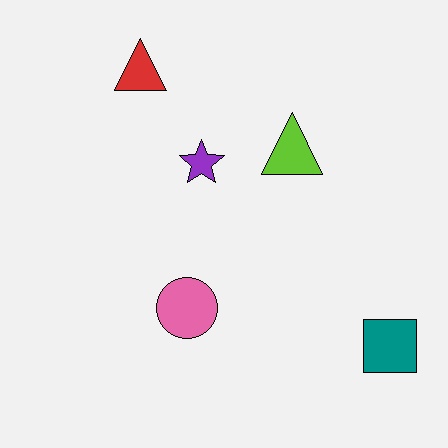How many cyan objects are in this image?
There are no cyan objects.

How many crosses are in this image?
There are no crosses.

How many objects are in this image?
There are 5 objects.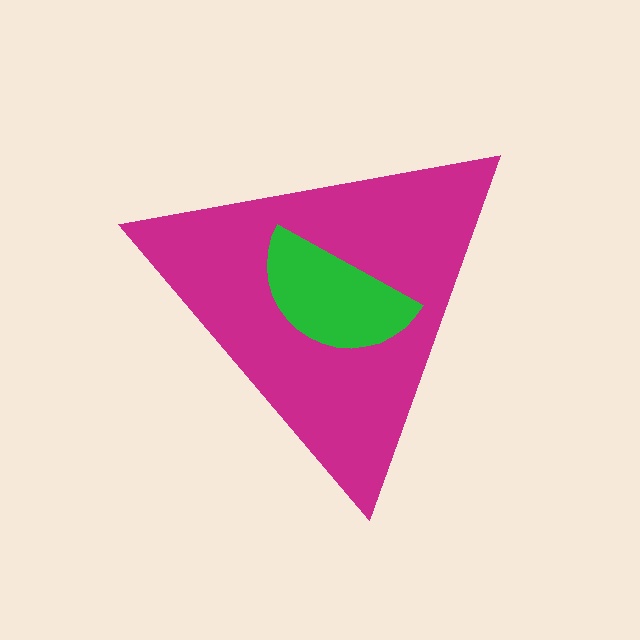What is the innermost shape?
The green semicircle.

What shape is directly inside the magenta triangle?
The green semicircle.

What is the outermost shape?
The magenta triangle.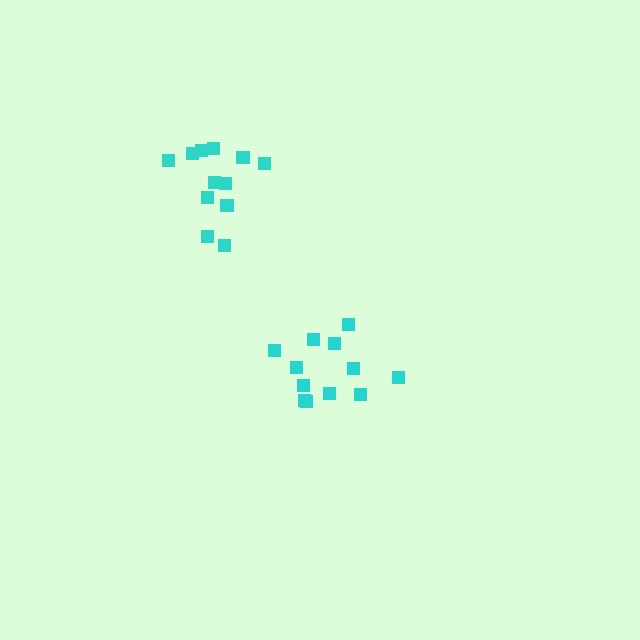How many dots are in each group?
Group 1: 12 dots, Group 2: 12 dots (24 total).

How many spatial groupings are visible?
There are 2 spatial groupings.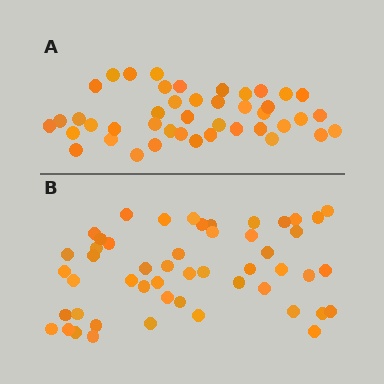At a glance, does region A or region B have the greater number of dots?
Region B (the bottom region) has more dots.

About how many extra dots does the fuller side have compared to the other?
Region B has roughly 8 or so more dots than region A.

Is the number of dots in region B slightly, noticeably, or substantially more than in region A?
Region B has only slightly more — the two regions are fairly close. The ratio is roughly 1.2 to 1.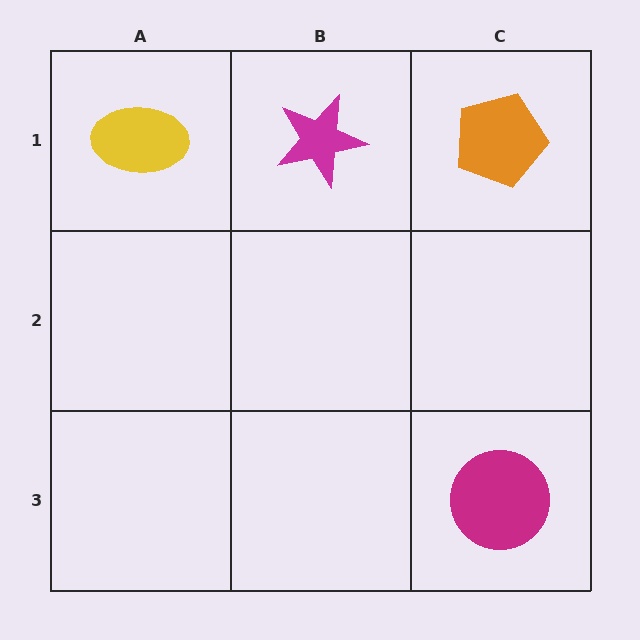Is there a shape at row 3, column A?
No, that cell is empty.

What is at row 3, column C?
A magenta circle.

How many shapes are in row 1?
3 shapes.